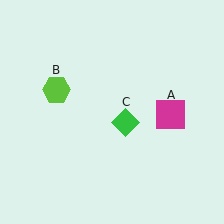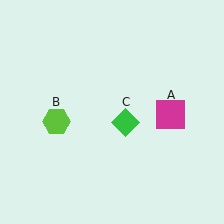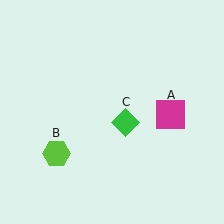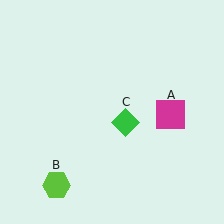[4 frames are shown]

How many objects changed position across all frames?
1 object changed position: lime hexagon (object B).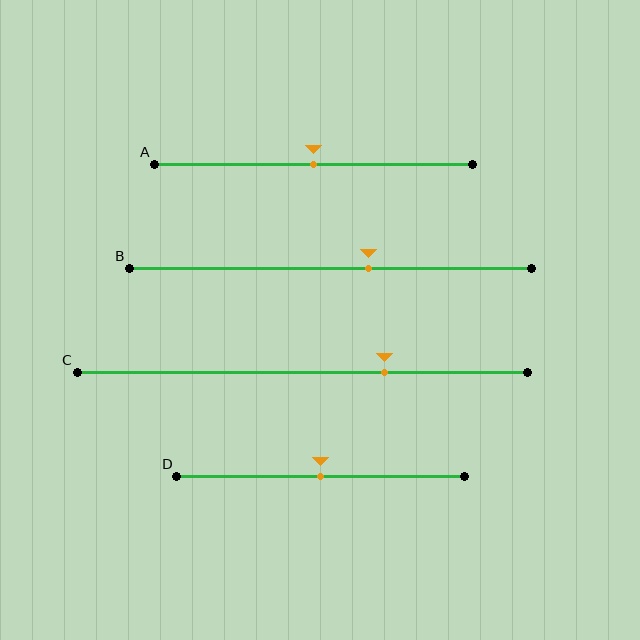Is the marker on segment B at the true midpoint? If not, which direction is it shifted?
No, the marker on segment B is shifted to the right by about 9% of the segment length.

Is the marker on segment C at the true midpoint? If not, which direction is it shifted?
No, the marker on segment C is shifted to the right by about 18% of the segment length.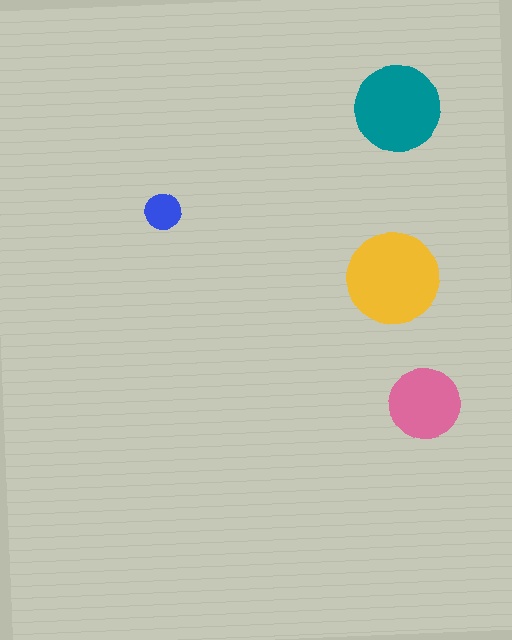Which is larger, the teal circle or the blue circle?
The teal one.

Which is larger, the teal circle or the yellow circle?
The yellow one.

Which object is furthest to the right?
The pink circle is rightmost.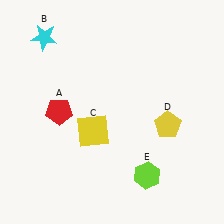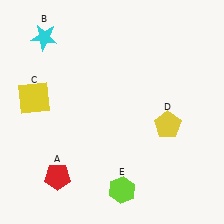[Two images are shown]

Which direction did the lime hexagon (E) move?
The lime hexagon (E) moved left.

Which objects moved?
The objects that moved are: the red pentagon (A), the yellow square (C), the lime hexagon (E).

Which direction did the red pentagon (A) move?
The red pentagon (A) moved down.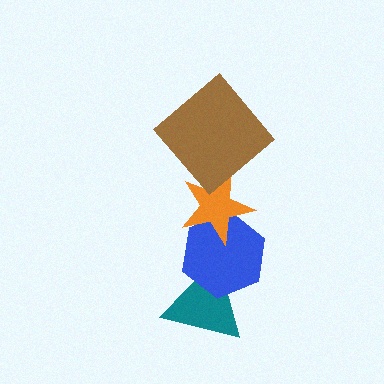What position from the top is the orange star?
The orange star is 2nd from the top.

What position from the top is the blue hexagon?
The blue hexagon is 3rd from the top.